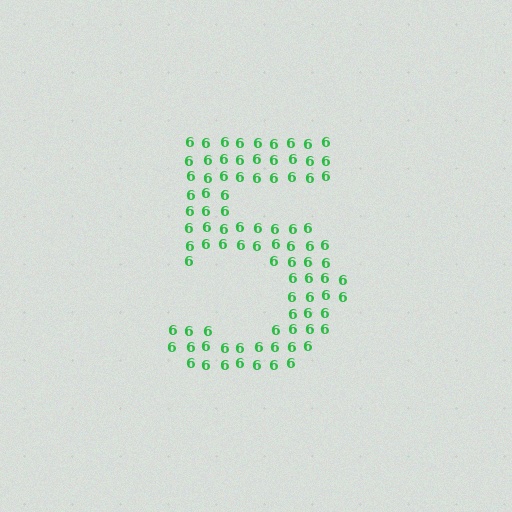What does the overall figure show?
The overall figure shows the digit 5.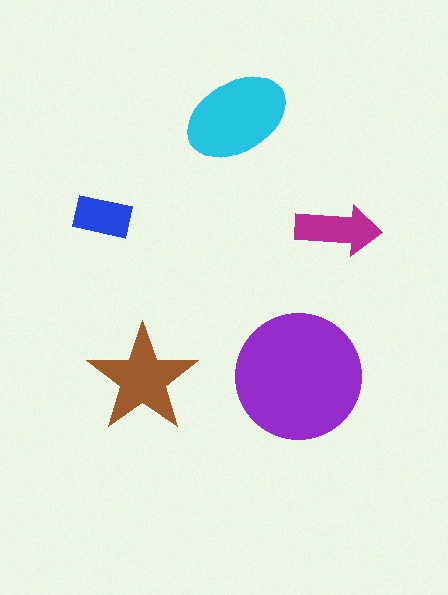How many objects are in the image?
There are 5 objects in the image.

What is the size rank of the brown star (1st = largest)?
3rd.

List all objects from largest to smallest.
The purple circle, the cyan ellipse, the brown star, the magenta arrow, the blue rectangle.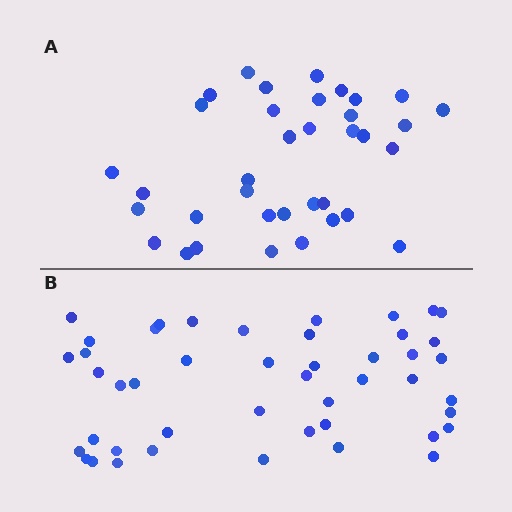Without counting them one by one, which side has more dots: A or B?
Region B (the bottom region) has more dots.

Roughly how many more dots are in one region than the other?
Region B has roughly 10 or so more dots than region A.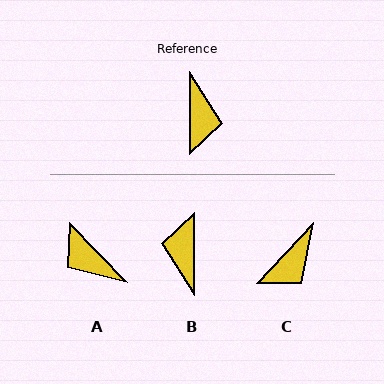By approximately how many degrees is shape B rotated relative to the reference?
Approximately 180 degrees counter-clockwise.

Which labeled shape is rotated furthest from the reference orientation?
B, about 180 degrees away.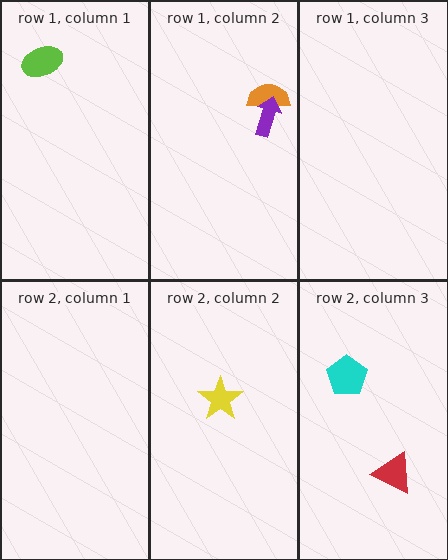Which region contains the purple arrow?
The row 1, column 2 region.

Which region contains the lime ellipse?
The row 1, column 1 region.